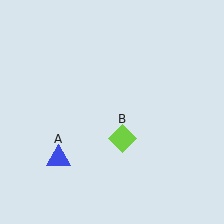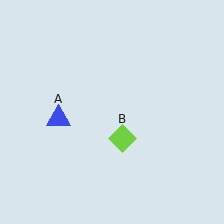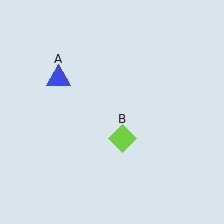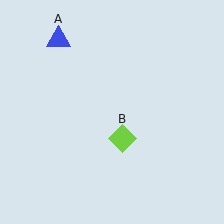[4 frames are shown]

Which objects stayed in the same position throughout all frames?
Lime diamond (object B) remained stationary.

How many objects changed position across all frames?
1 object changed position: blue triangle (object A).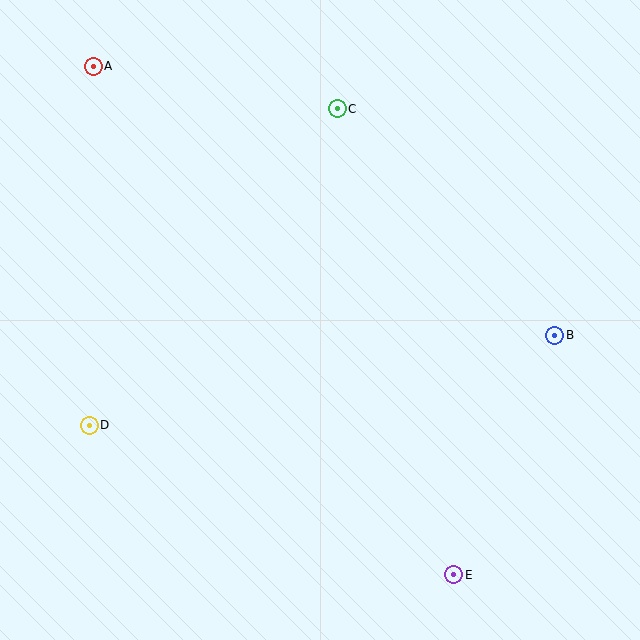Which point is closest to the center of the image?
Point C at (337, 109) is closest to the center.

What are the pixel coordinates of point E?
Point E is at (454, 575).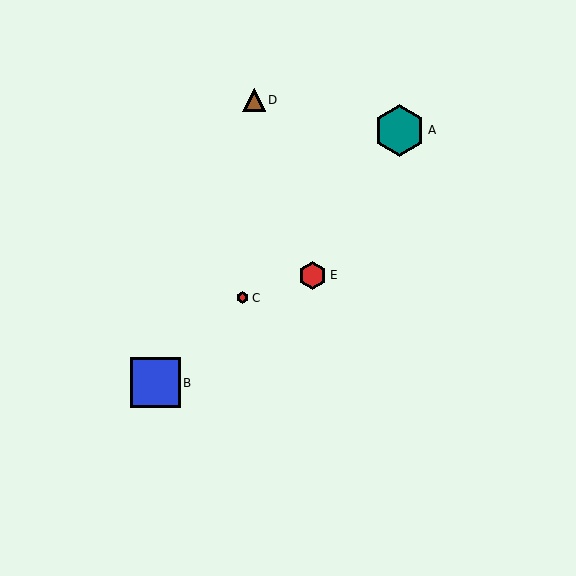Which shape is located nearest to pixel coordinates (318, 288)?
The red hexagon (labeled E) at (312, 275) is nearest to that location.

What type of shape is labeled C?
Shape C is a red hexagon.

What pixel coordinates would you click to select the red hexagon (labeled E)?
Click at (312, 275) to select the red hexagon E.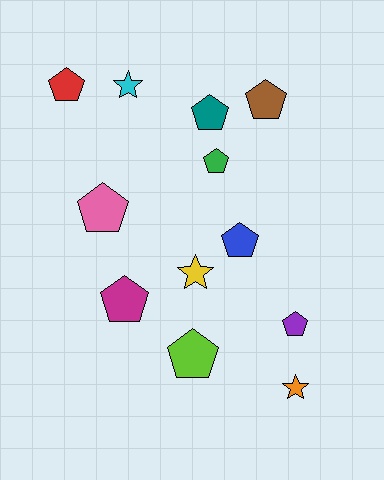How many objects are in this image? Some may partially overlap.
There are 12 objects.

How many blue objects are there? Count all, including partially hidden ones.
There is 1 blue object.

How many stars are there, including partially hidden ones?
There are 3 stars.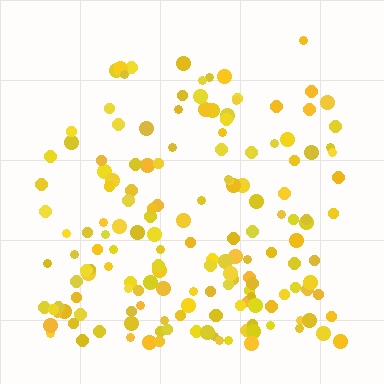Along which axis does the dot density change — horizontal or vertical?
Vertical.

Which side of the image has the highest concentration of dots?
The bottom.